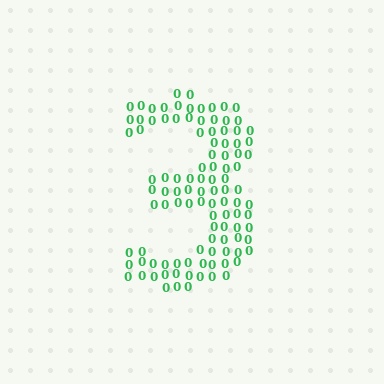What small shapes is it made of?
It is made of small digit 0's.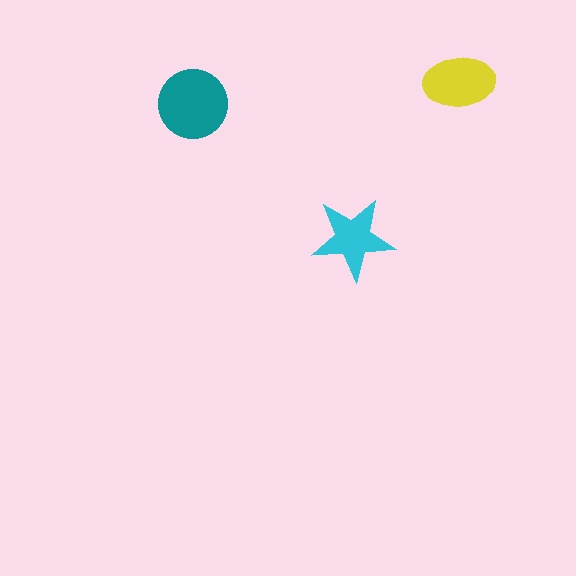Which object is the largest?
The teal circle.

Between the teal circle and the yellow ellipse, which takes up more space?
The teal circle.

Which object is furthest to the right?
The yellow ellipse is rightmost.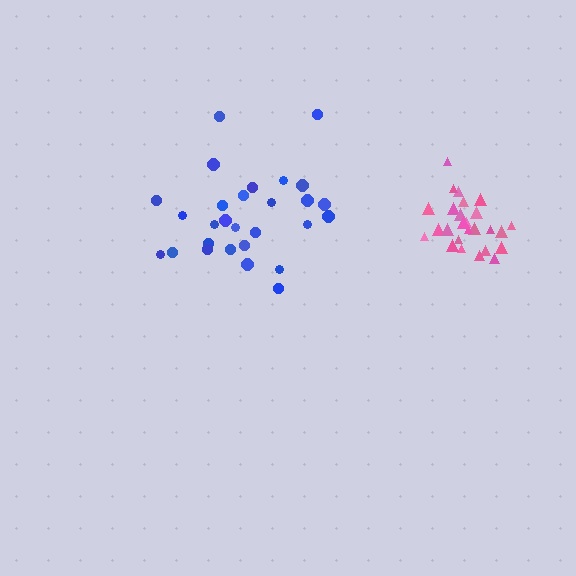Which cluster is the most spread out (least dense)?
Blue.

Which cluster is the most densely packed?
Pink.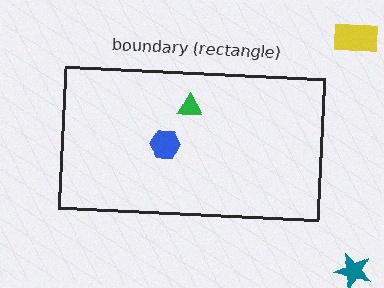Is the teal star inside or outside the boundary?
Outside.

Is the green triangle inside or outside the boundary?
Inside.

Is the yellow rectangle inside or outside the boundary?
Outside.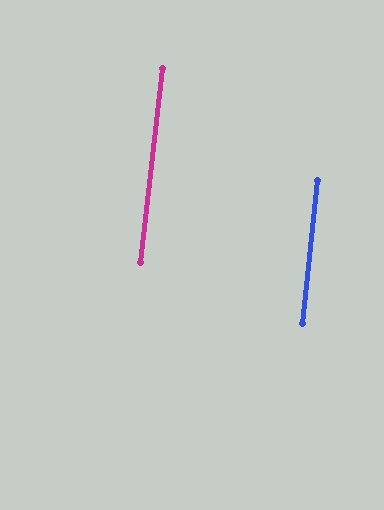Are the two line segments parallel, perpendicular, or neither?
Parallel — their directions differ by only 0.1°.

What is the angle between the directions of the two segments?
Approximately 0 degrees.